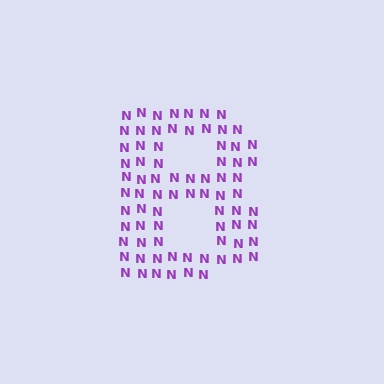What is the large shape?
The large shape is the letter B.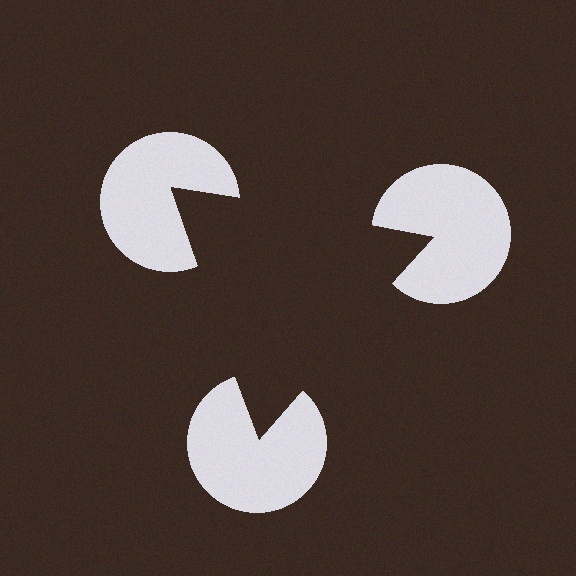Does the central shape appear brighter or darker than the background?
It typically appears slightly darker than the background, even though no actual brightness change is drawn.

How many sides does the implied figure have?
3 sides.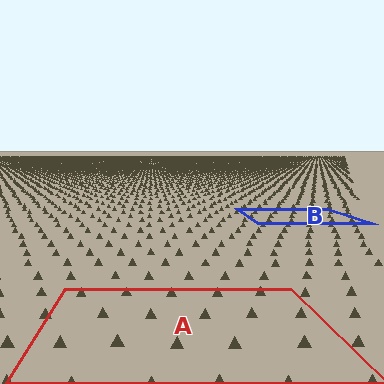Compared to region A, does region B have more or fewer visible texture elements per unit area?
Region B has more texture elements per unit area — they are packed more densely because it is farther away.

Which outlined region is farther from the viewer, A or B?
Region B is farther from the viewer — the texture elements inside it appear smaller and more densely packed.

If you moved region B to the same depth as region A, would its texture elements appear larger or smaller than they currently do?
They would appear larger. At a closer depth, the same texture elements are projected at a bigger on-screen size.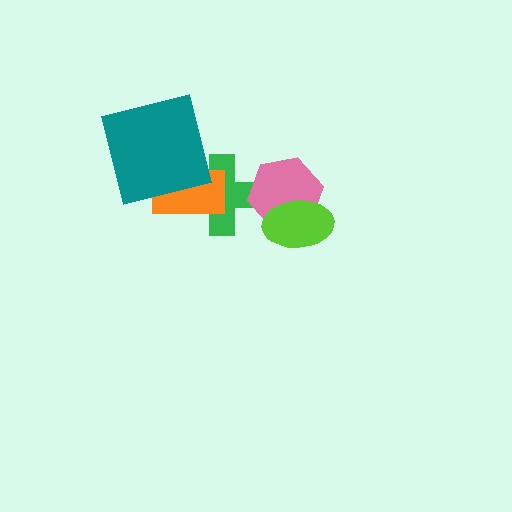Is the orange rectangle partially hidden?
Yes, it is partially covered by another shape.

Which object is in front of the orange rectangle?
The teal square is in front of the orange rectangle.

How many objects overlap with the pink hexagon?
2 objects overlap with the pink hexagon.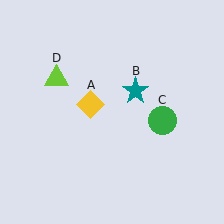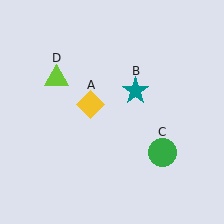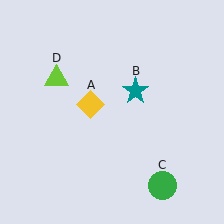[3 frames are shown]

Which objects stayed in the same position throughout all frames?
Yellow diamond (object A) and teal star (object B) and lime triangle (object D) remained stationary.